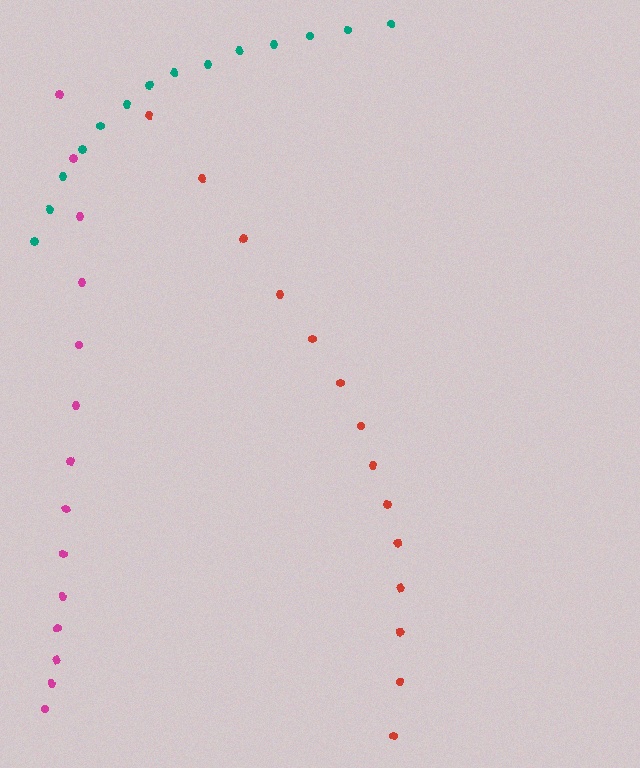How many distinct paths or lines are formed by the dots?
There are 3 distinct paths.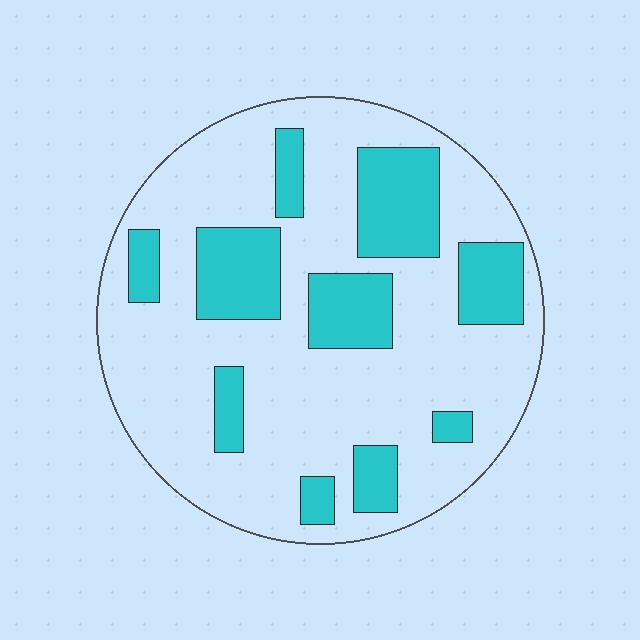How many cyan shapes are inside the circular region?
10.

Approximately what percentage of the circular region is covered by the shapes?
Approximately 25%.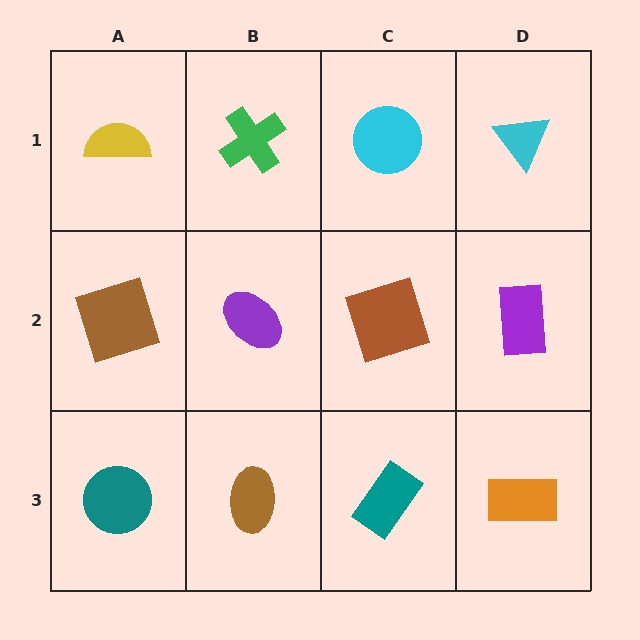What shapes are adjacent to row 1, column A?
A brown square (row 2, column A), a green cross (row 1, column B).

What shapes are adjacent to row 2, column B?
A green cross (row 1, column B), a brown ellipse (row 3, column B), a brown square (row 2, column A), a brown square (row 2, column C).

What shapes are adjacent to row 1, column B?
A purple ellipse (row 2, column B), a yellow semicircle (row 1, column A), a cyan circle (row 1, column C).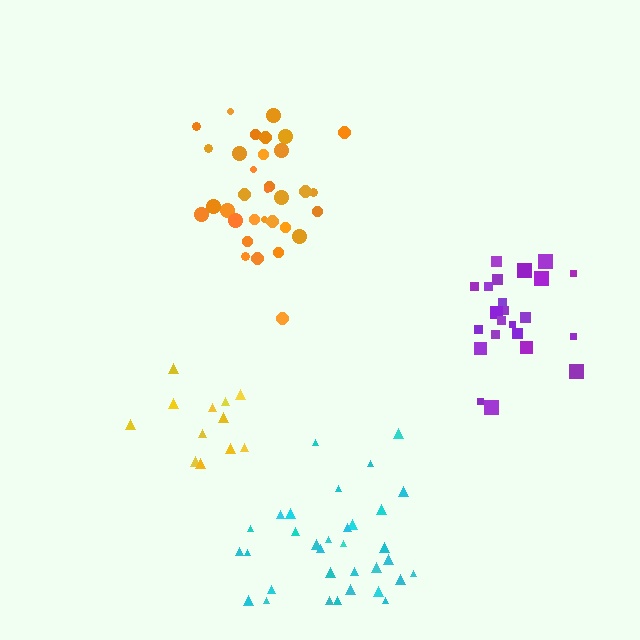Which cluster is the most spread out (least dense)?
Yellow.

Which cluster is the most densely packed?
Orange.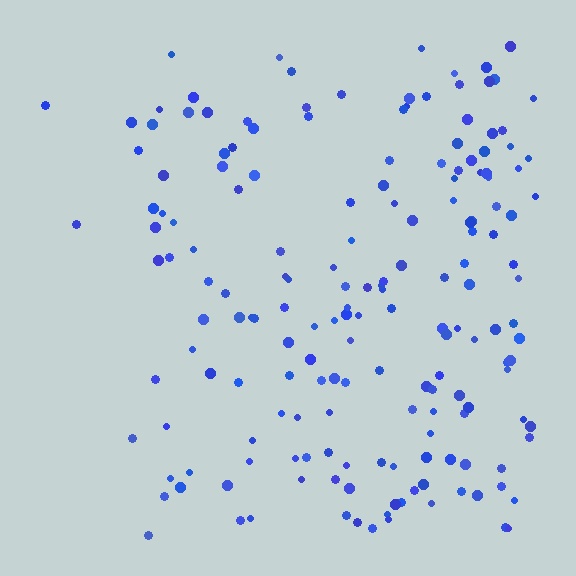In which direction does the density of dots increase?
From left to right, with the right side densest.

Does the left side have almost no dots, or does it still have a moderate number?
Still a moderate number, just noticeably fewer than the right.